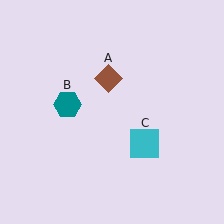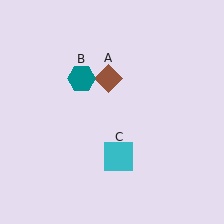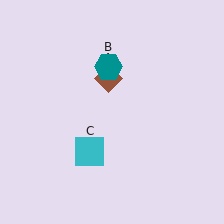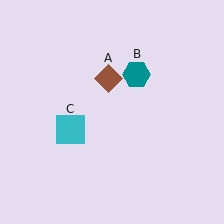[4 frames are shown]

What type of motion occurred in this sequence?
The teal hexagon (object B), cyan square (object C) rotated clockwise around the center of the scene.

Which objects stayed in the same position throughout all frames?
Brown diamond (object A) remained stationary.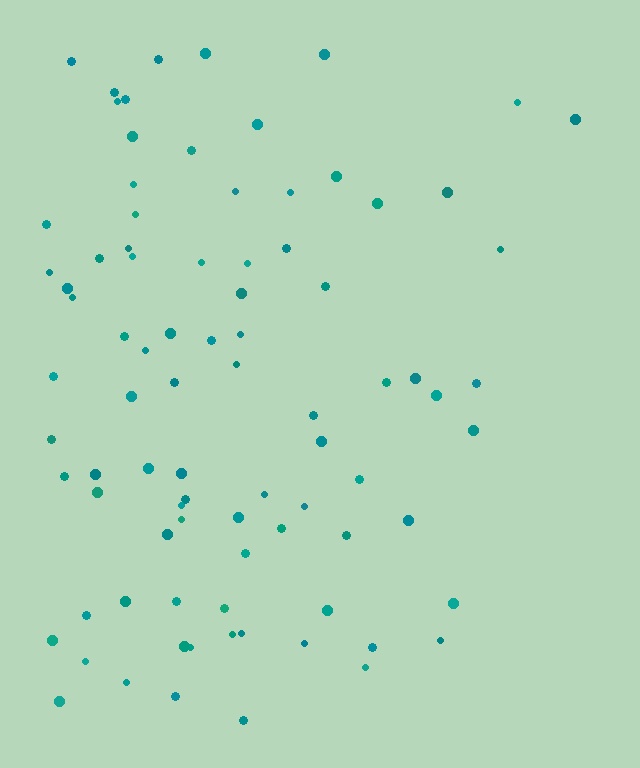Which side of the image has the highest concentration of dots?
The left.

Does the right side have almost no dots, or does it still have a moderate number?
Still a moderate number, just noticeably fewer than the left.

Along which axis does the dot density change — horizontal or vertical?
Horizontal.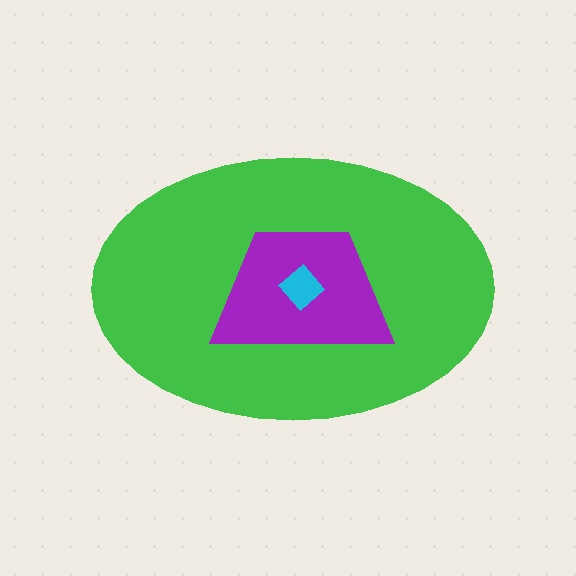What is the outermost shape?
The green ellipse.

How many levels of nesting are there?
3.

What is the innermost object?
The cyan diamond.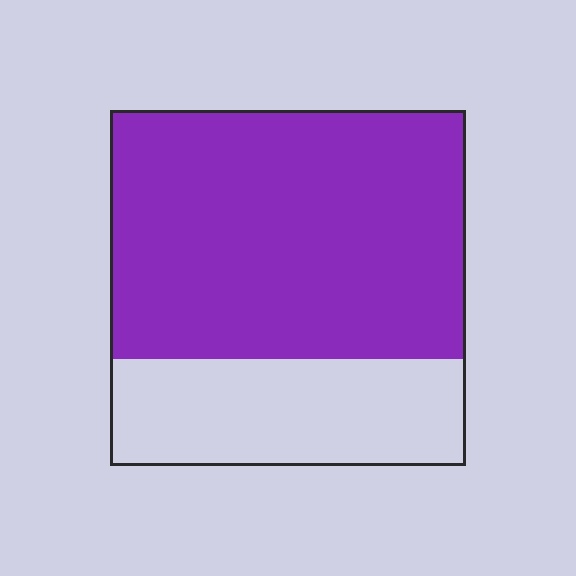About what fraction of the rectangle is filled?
About two thirds (2/3).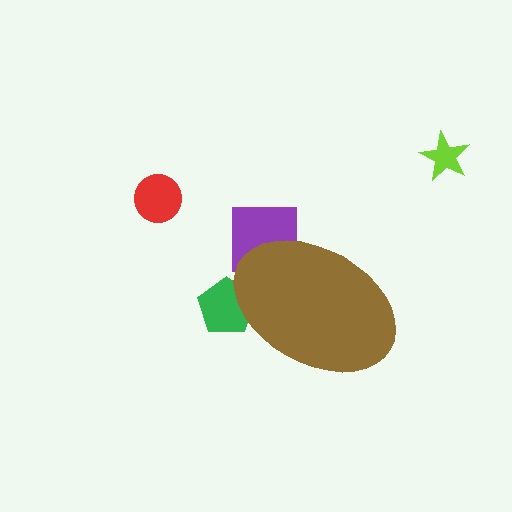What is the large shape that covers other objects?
A brown ellipse.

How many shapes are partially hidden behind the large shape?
2 shapes are partially hidden.